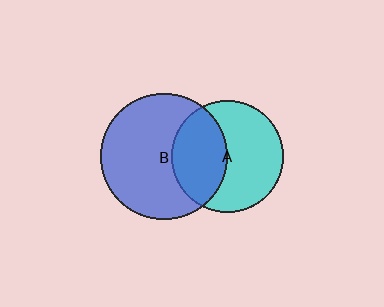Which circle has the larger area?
Circle B (blue).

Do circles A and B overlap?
Yes.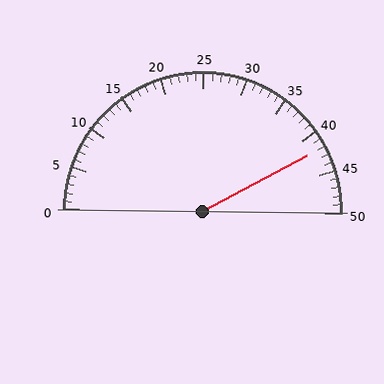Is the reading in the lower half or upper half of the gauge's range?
The reading is in the upper half of the range (0 to 50).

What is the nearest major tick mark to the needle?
The nearest major tick mark is 40.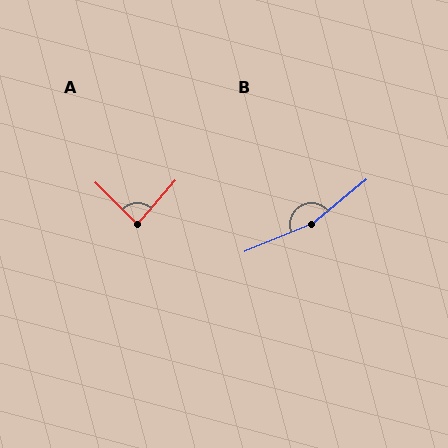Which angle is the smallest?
A, at approximately 86 degrees.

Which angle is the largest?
B, at approximately 163 degrees.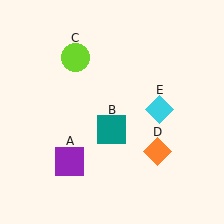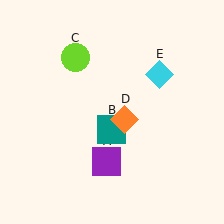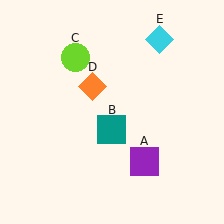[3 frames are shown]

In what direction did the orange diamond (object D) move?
The orange diamond (object D) moved up and to the left.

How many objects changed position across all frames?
3 objects changed position: purple square (object A), orange diamond (object D), cyan diamond (object E).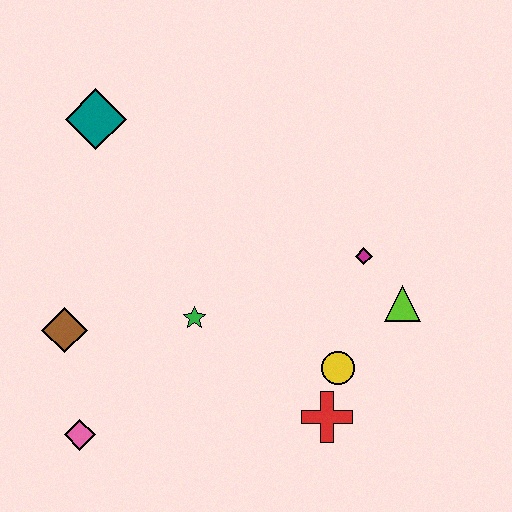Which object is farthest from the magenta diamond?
The pink diamond is farthest from the magenta diamond.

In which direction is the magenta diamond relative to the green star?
The magenta diamond is to the right of the green star.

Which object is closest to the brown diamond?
The pink diamond is closest to the brown diamond.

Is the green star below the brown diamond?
No